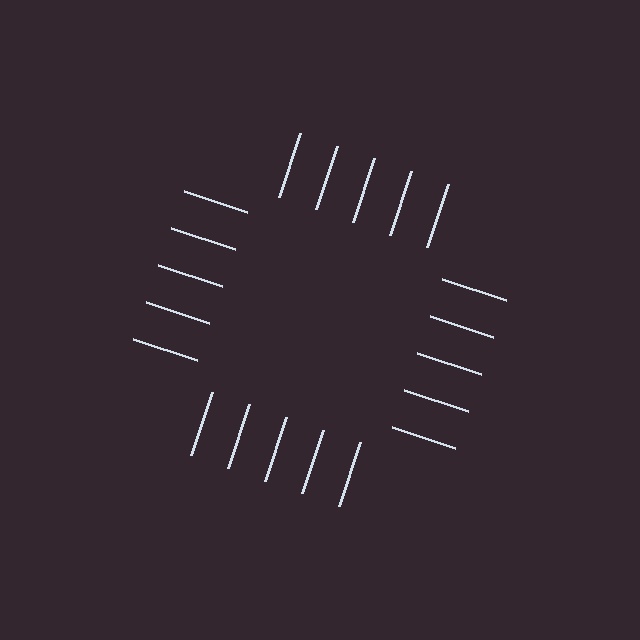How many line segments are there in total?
20 — 5 along each of the 4 edges.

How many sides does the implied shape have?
4 sides — the line-ends trace a square.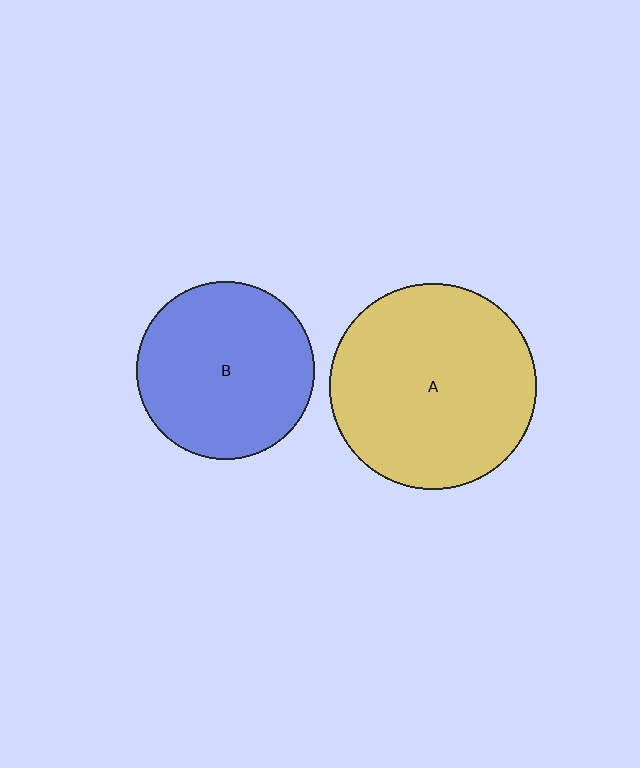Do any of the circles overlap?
No, none of the circles overlap.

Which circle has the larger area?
Circle A (yellow).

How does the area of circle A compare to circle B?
Approximately 1.3 times.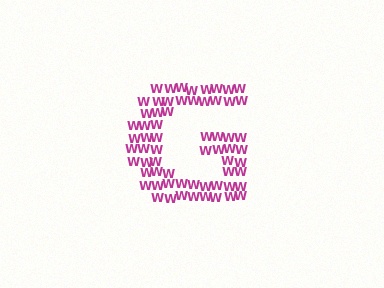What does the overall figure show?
The overall figure shows the letter G.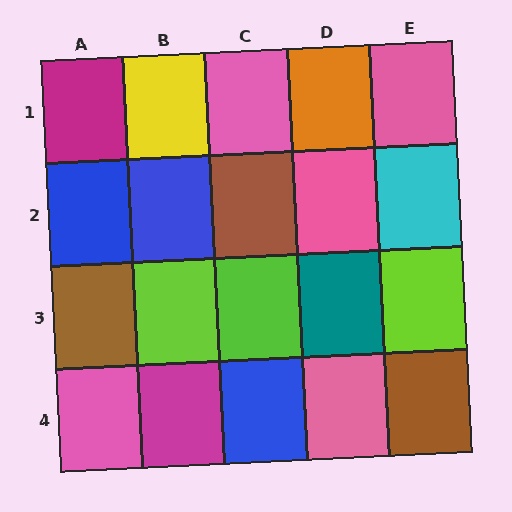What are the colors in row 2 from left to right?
Blue, blue, brown, pink, cyan.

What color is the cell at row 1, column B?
Yellow.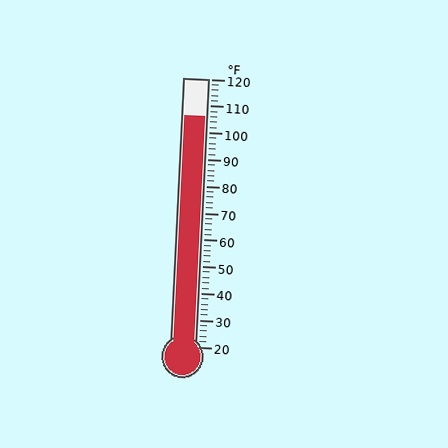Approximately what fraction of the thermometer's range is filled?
The thermometer is filled to approximately 85% of its range.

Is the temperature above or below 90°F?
The temperature is above 90°F.